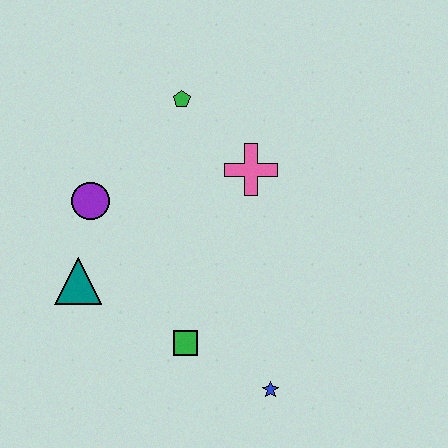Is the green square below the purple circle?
Yes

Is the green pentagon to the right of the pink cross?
No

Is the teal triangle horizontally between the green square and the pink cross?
No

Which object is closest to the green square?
The blue star is closest to the green square.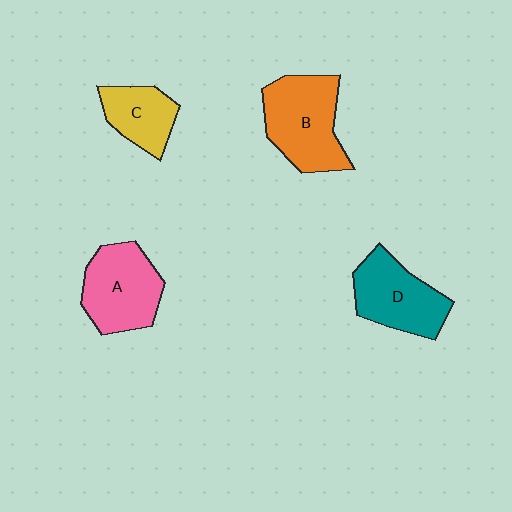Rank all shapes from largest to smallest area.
From largest to smallest: B (orange), A (pink), D (teal), C (yellow).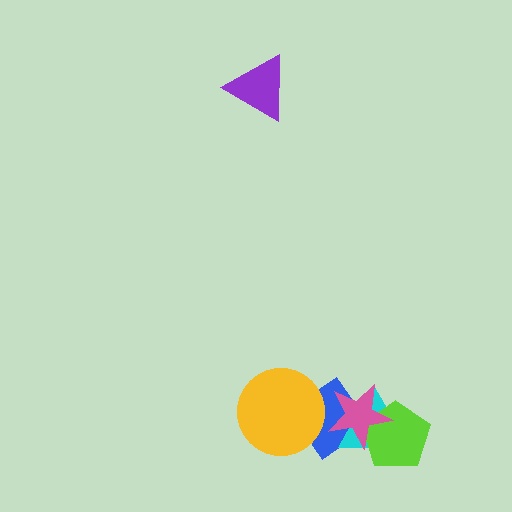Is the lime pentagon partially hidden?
Yes, it is partially covered by another shape.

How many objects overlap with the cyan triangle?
3 objects overlap with the cyan triangle.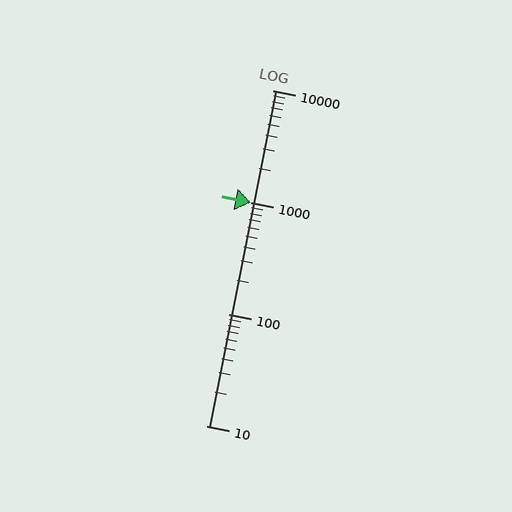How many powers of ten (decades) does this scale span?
The scale spans 3 decades, from 10 to 10000.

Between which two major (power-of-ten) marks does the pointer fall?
The pointer is between 1000 and 10000.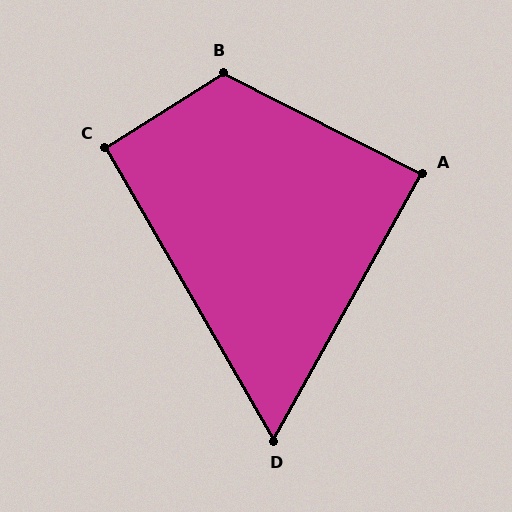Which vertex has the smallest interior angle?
D, at approximately 59 degrees.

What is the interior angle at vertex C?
Approximately 92 degrees (approximately right).